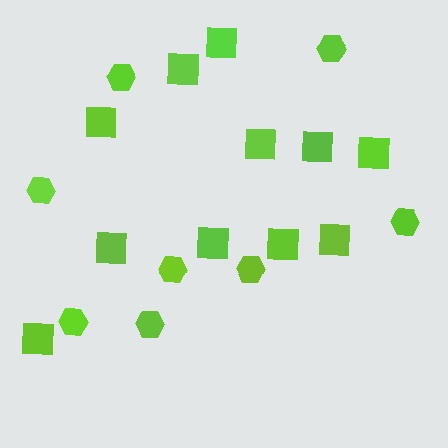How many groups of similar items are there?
There are 2 groups: one group of squares (11) and one group of hexagons (8).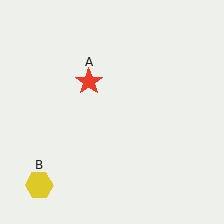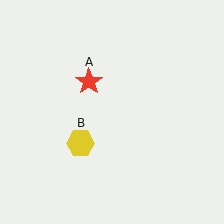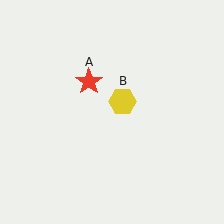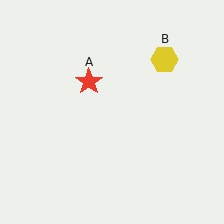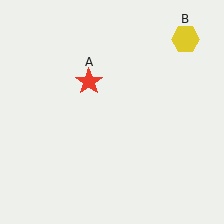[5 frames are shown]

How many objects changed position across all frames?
1 object changed position: yellow hexagon (object B).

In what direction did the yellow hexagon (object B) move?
The yellow hexagon (object B) moved up and to the right.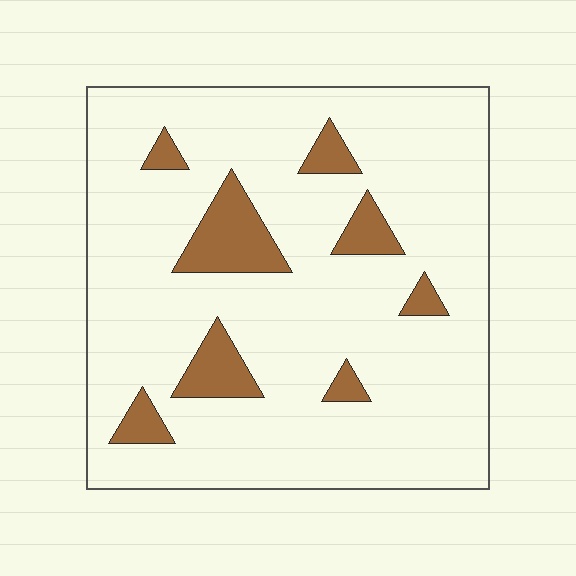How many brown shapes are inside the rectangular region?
8.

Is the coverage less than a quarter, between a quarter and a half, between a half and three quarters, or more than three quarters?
Less than a quarter.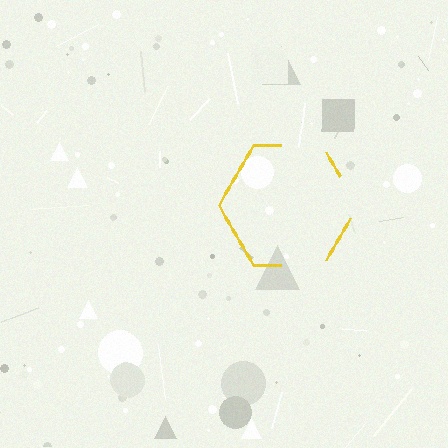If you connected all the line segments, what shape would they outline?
They would outline a hexagon.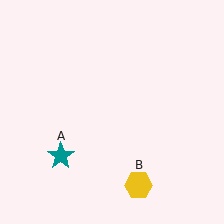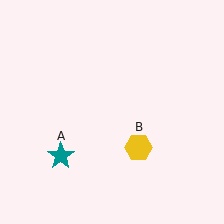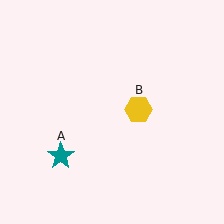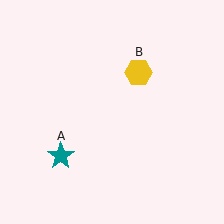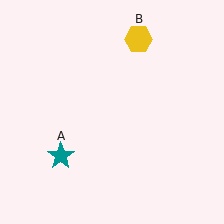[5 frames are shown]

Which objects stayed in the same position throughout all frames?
Teal star (object A) remained stationary.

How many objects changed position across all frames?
1 object changed position: yellow hexagon (object B).